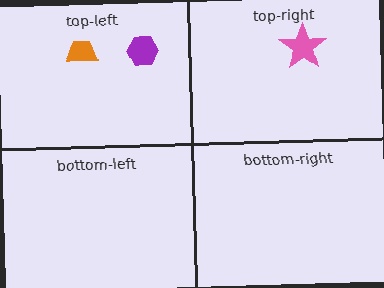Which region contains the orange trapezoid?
The top-left region.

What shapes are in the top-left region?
The purple hexagon, the orange trapezoid.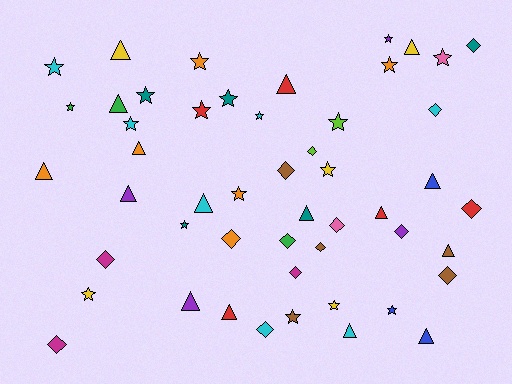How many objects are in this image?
There are 50 objects.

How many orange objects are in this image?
There are 6 orange objects.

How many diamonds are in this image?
There are 15 diamonds.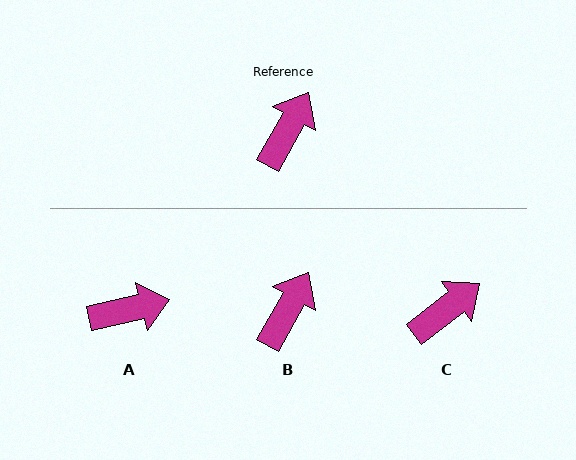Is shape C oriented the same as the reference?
No, it is off by about 23 degrees.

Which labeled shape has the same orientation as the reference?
B.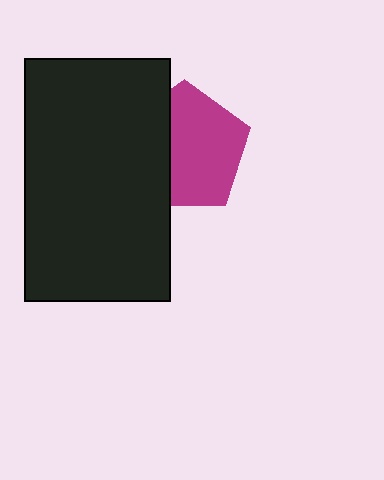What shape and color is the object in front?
The object in front is a black rectangle.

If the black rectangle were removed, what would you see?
You would see the complete magenta pentagon.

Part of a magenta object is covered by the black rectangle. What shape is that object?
It is a pentagon.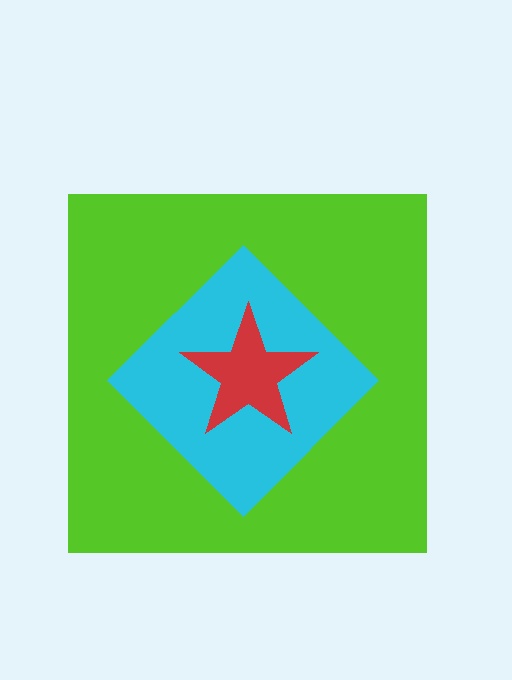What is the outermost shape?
The lime square.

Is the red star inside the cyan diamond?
Yes.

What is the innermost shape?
The red star.